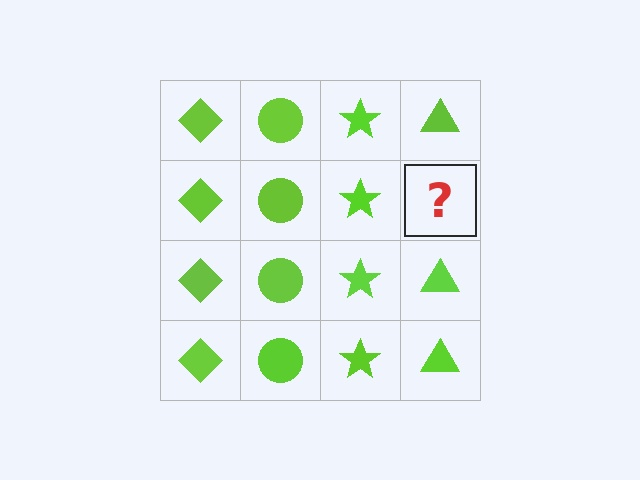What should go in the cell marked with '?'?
The missing cell should contain a lime triangle.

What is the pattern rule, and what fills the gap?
The rule is that each column has a consistent shape. The gap should be filled with a lime triangle.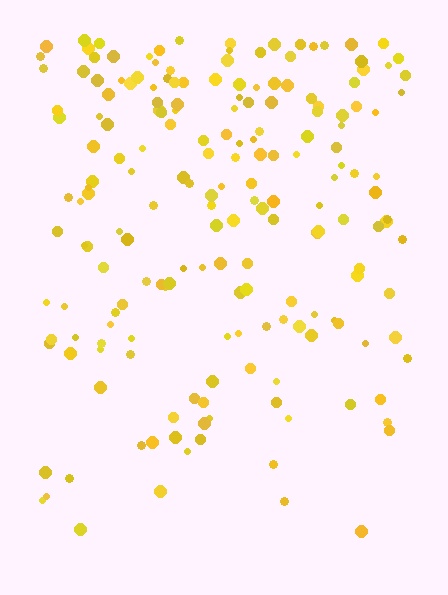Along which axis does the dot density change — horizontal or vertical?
Vertical.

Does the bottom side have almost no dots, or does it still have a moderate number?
Still a moderate number, just noticeably fewer than the top.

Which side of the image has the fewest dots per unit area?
The bottom.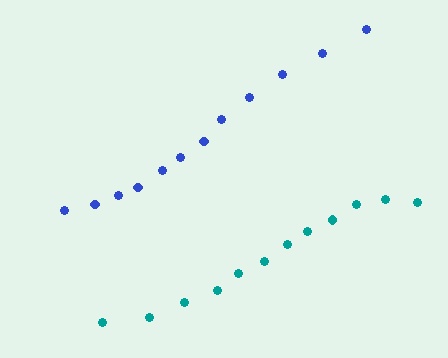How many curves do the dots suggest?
There are 2 distinct paths.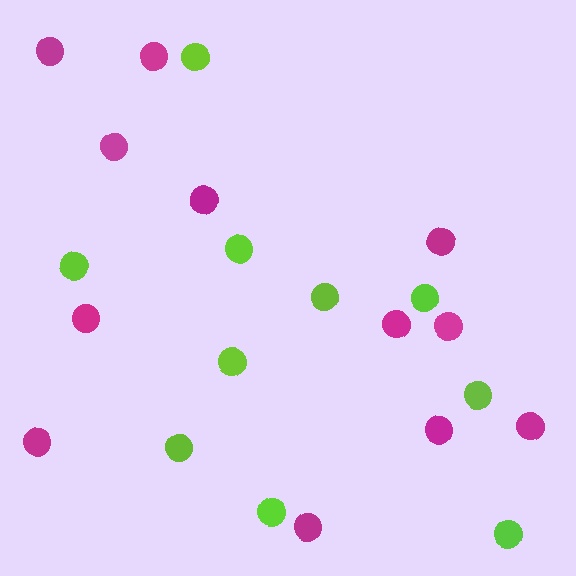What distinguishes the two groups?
There are 2 groups: one group of magenta circles (12) and one group of lime circles (10).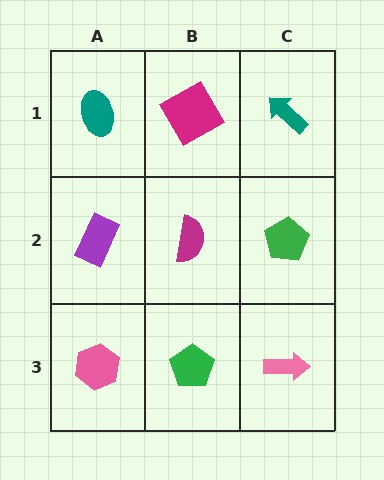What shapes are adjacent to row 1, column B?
A magenta semicircle (row 2, column B), a teal ellipse (row 1, column A), a teal arrow (row 1, column C).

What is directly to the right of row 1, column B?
A teal arrow.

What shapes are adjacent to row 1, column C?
A green pentagon (row 2, column C), a magenta square (row 1, column B).